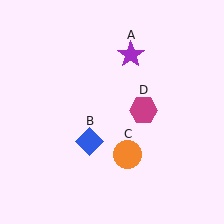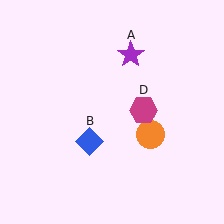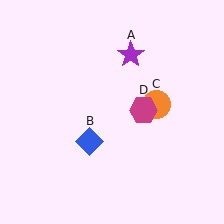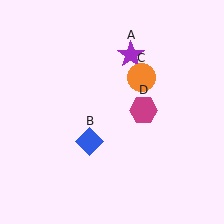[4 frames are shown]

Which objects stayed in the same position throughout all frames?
Purple star (object A) and blue diamond (object B) and magenta hexagon (object D) remained stationary.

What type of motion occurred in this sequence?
The orange circle (object C) rotated counterclockwise around the center of the scene.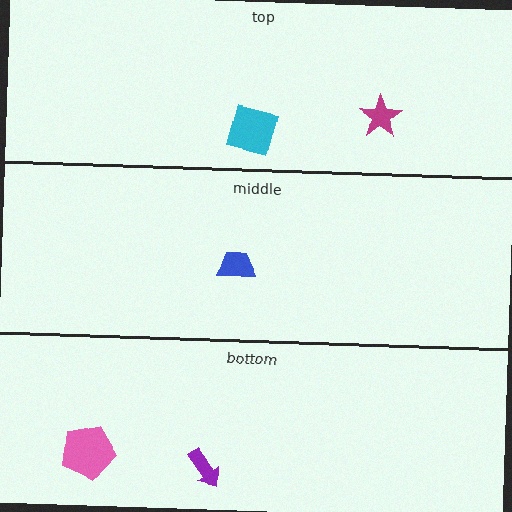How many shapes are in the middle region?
1.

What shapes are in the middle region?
The blue trapezoid.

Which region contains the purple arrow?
The bottom region.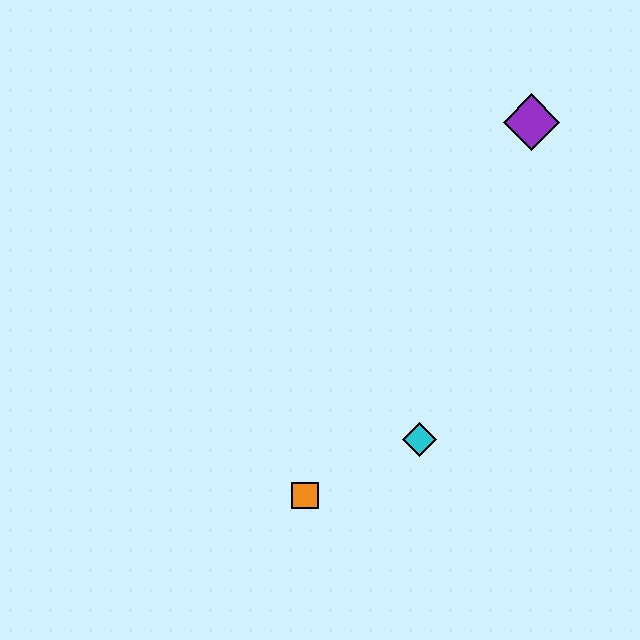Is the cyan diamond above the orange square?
Yes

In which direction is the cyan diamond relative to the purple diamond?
The cyan diamond is below the purple diamond.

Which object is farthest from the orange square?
The purple diamond is farthest from the orange square.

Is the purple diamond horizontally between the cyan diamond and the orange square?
No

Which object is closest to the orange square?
The cyan diamond is closest to the orange square.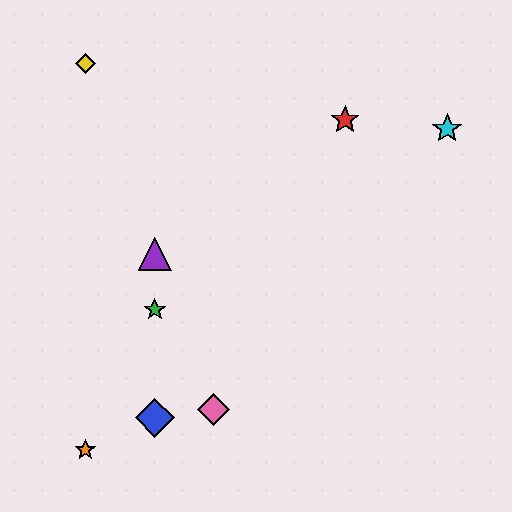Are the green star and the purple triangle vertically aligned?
Yes, both are at x≈155.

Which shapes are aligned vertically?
The blue diamond, the green star, the purple triangle are aligned vertically.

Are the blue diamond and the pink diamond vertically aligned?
No, the blue diamond is at x≈155 and the pink diamond is at x≈213.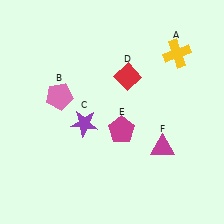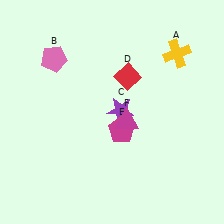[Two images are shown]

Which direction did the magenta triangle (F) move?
The magenta triangle (F) moved left.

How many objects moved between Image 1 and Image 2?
3 objects moved between the two images.